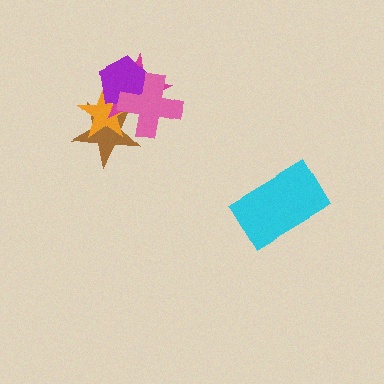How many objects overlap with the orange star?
4 objects overlap with the orange star.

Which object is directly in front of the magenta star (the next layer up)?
The purple pentagon is directly in front of the magenta star.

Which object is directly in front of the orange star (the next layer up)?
The magenta star is directly in front of the orange star.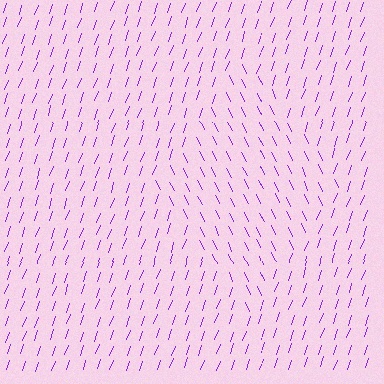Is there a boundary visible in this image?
Yes, there is a texture boundary formed by a change in line orientation.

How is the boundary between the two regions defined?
The boundary is defined purely by a change in line orientation (approximately 45 degrees difference). All lines are the same color and thickness.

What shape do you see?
I see a diamond.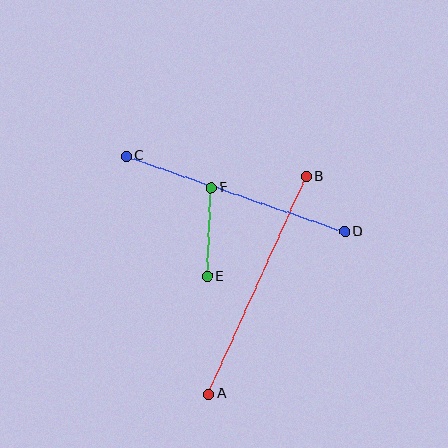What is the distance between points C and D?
The distance is approximately 231 pixels.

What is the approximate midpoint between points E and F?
The midpoint is at approximately (209, 232) pixels.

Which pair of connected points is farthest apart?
Points A and B are farthest apart.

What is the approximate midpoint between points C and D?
The midpoint is at approximately (235, 194) pixels.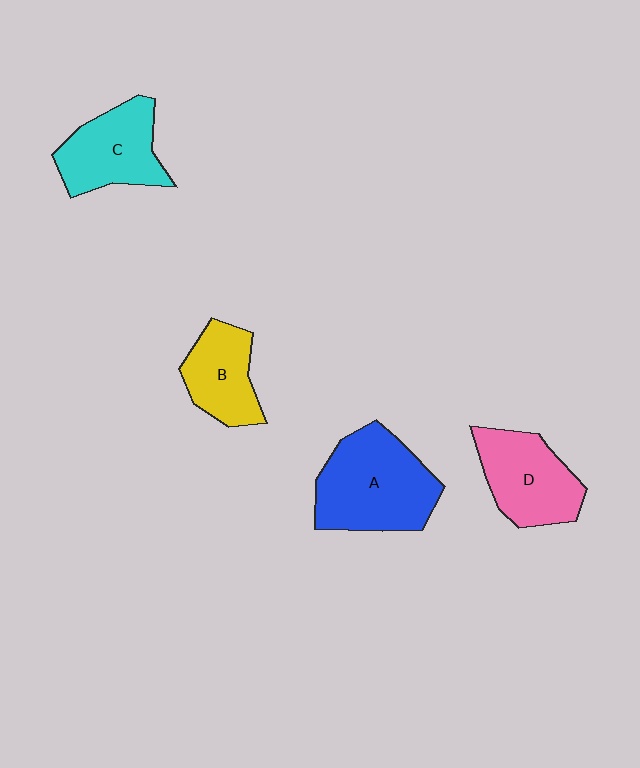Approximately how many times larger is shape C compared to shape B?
Approximately 1.2 times.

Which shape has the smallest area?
Shape B (yellow).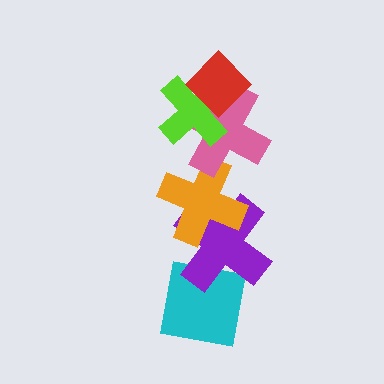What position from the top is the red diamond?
The red diamond is 1st from the top.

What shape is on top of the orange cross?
The pink cross is on top of the orange cross.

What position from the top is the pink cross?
The pink cross is 3rd from the top.